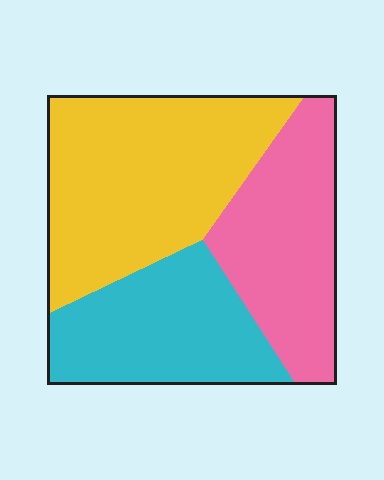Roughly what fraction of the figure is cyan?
Cyan covers about 30% of the figure.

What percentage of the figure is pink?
Pink covers 29% of the figure.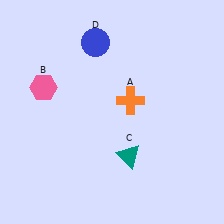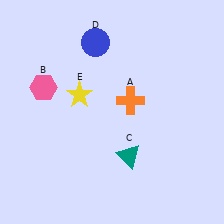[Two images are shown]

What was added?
A yellow star (E) was added in Image 2.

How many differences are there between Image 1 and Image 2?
There is 1 difference between the two images.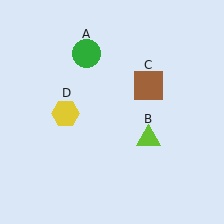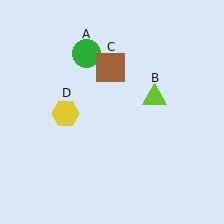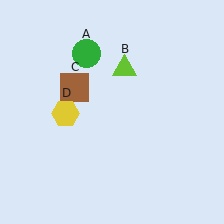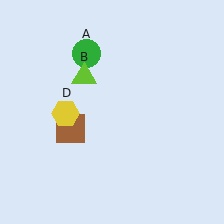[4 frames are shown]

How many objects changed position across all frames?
2 objects changed position: lime triangle (object B), brown square (object C).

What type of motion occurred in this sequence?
The lime triangle (object B), brown square (object C) rotated counterclockwise around the center of the scene.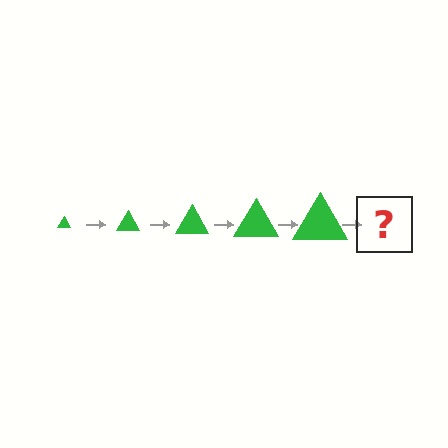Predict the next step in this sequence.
The next step is a green triangle, larger than the previous one.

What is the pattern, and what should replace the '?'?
The pattern is that the triangle gets progressively larger each step. The '?' should be a green triangle, larger than the previous one.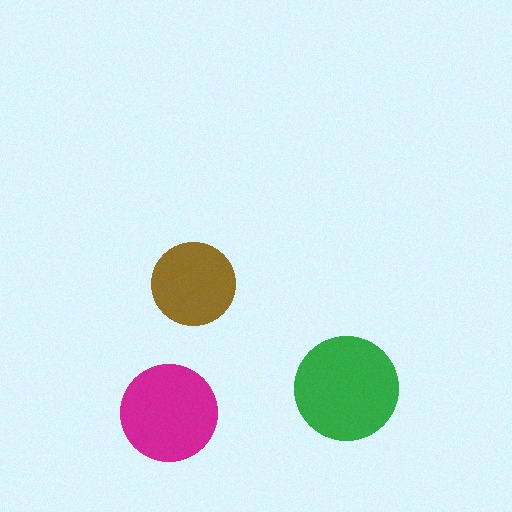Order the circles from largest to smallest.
the green one, the magenta one, the brown one.